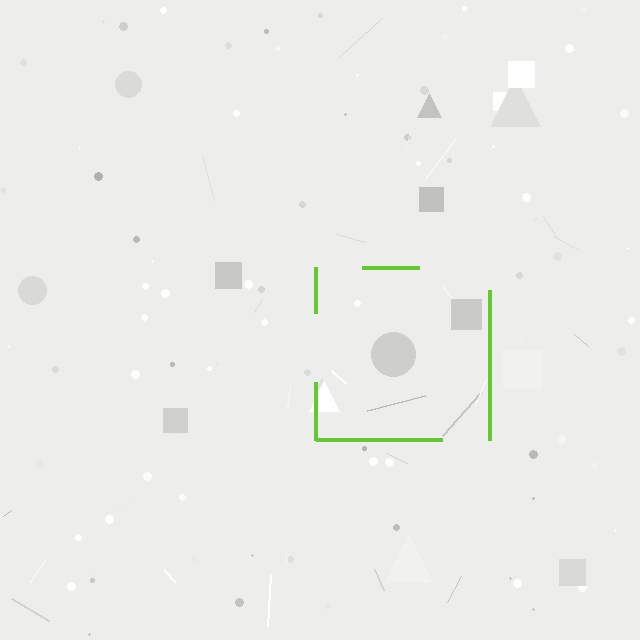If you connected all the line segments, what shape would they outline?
They would outline a square.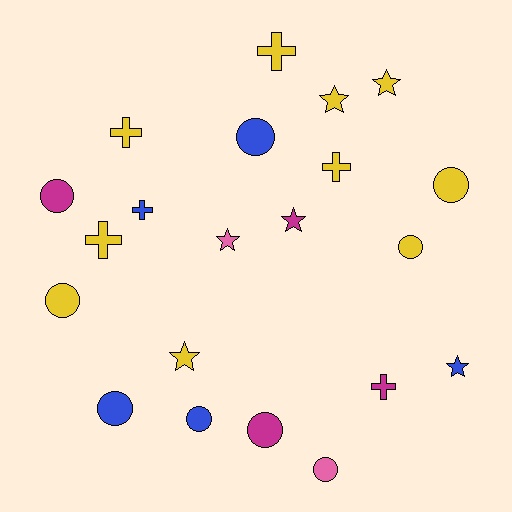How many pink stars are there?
There is 1 pink star.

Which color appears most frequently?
Yellow, with 10 objects.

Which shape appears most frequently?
Circle, with 9 objects.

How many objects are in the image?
There are 21 objects.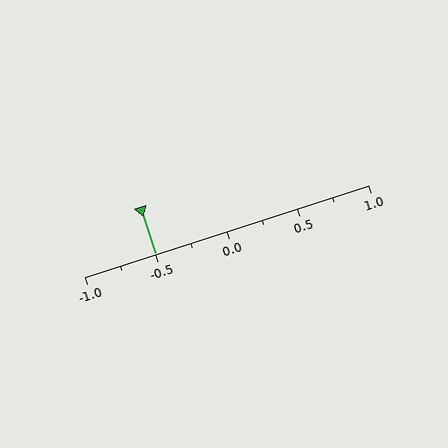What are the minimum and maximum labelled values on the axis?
The axis runs from -1.0 to 1.0.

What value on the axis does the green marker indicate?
The marker indicates approximately -0.5.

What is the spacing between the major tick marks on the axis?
The major ticks are spaced 0.5 apart.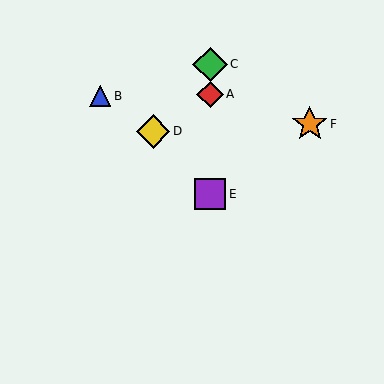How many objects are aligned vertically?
3 objects (A, C, E) are aligned vertically.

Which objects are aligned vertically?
Objects A, C, E are aligned vertically.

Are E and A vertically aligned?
Yes, both are at x≈210.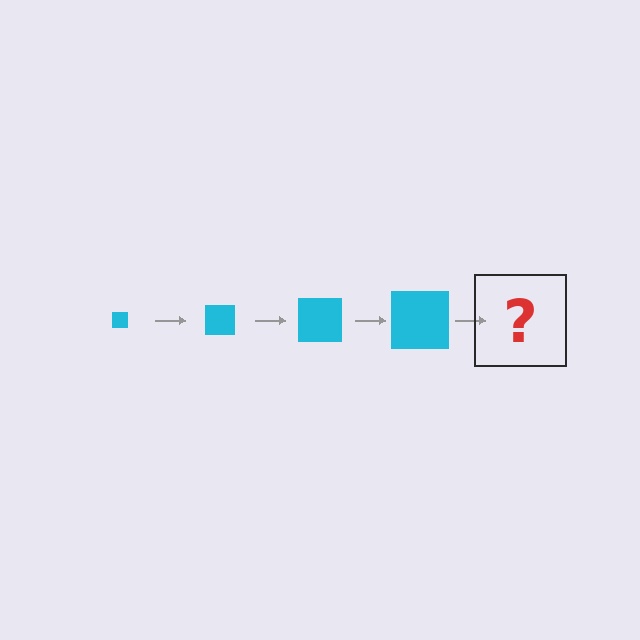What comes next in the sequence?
The next element should be a cyan square, larger than the previous one.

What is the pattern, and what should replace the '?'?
The pattern is that the square gets progressively larger each step. The '?' should be a cyan square, larger than the previous one.